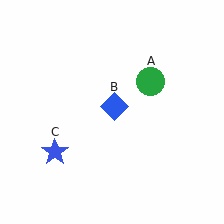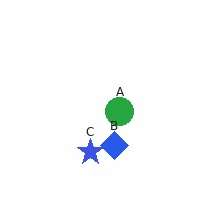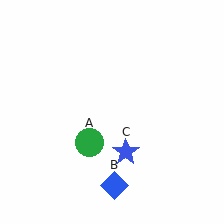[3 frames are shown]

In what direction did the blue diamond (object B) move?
The blue diamond (object B) moved down.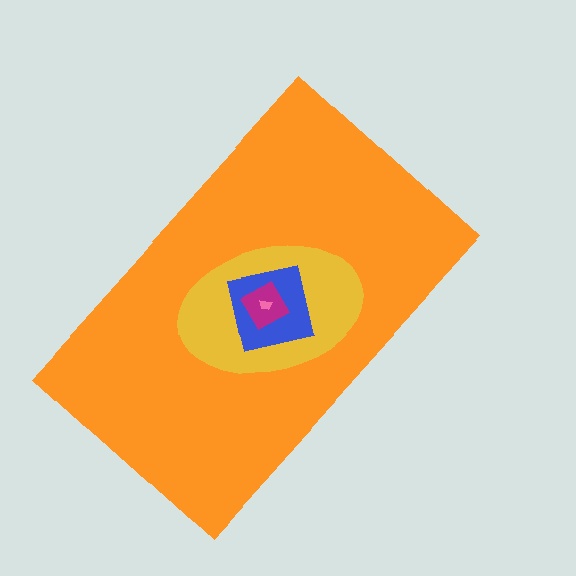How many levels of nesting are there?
5.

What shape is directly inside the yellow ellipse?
The blue square.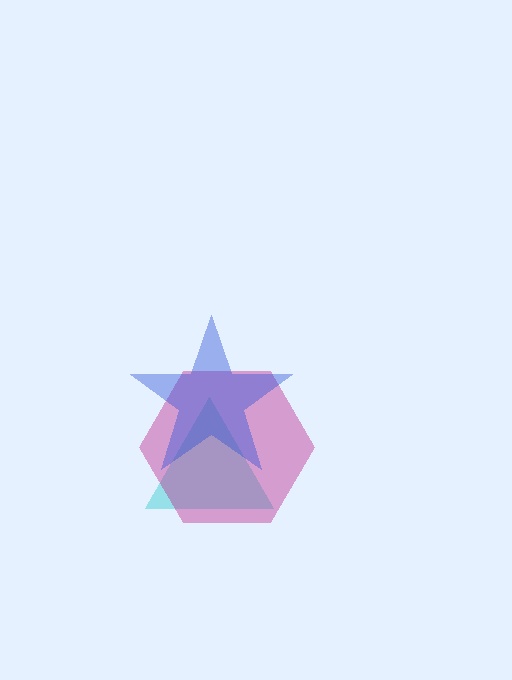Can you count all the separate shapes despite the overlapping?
Yes, there are 3 separate shapes.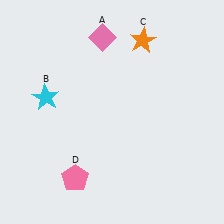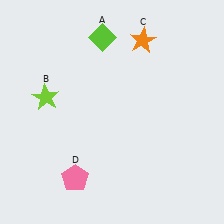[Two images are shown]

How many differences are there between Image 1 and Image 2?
There are 2 differences between the two images.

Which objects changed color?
A changed from pink to lime. B changed from cyan to lime.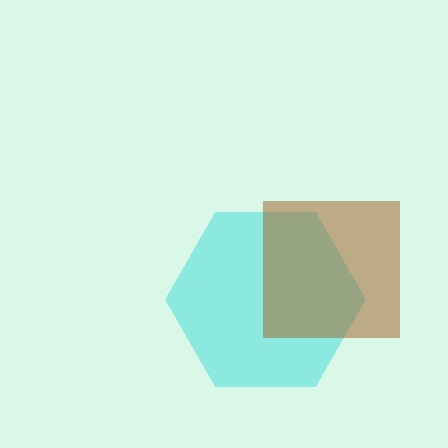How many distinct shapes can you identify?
There are 2 distinct shapes: a cyan hexagon, a brown square.